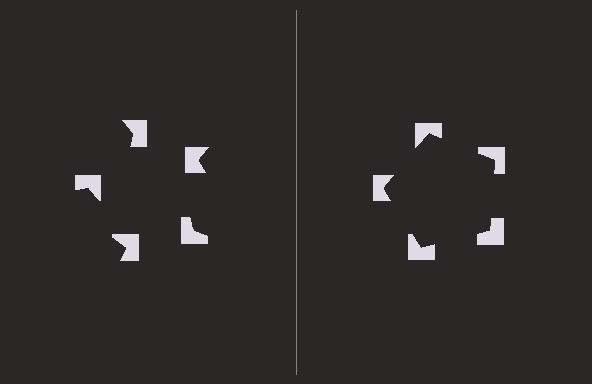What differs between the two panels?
The notched squares are positioned identically on both sides; only the wedge orientations differ. On the right they align to a pentagon; on the left they are misaligned.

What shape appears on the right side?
An illusory pentagon.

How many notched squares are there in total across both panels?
10 — 5 on each side.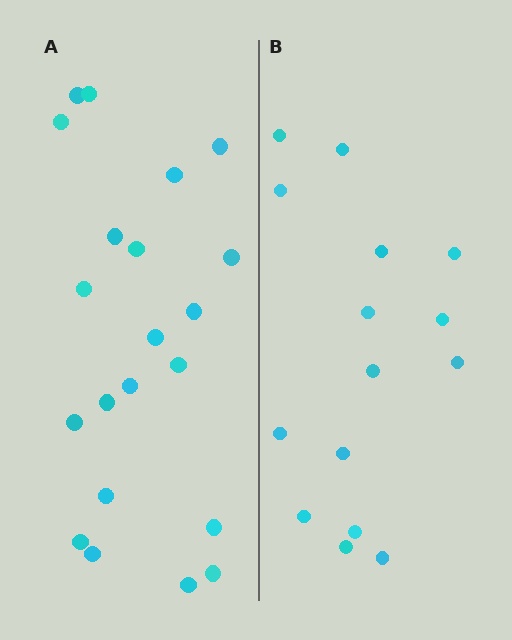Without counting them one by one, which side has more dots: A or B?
Region A (the left region) has more dots.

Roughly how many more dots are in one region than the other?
Region A has about 6 more dots than region B.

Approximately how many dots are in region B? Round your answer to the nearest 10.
About 20 dots. (The exact count is 15, which rounds to 20.)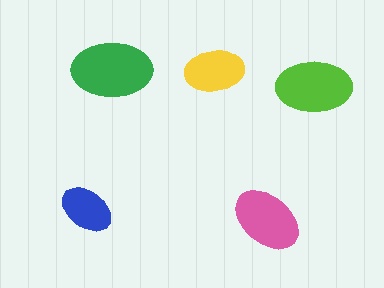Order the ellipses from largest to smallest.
the green one, the lime one, the pink one, the yellow one, the blue one.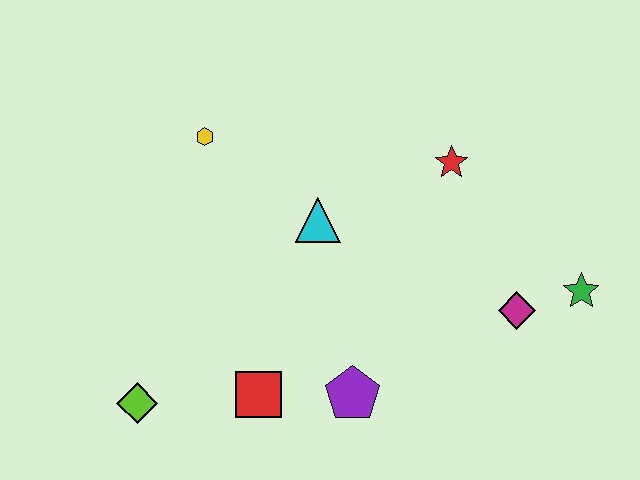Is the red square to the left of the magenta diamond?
Yes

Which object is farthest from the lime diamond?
The green star is farthest from the lime diamond.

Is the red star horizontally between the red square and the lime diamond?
No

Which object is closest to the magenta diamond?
The green star is closest to the magenta diamond.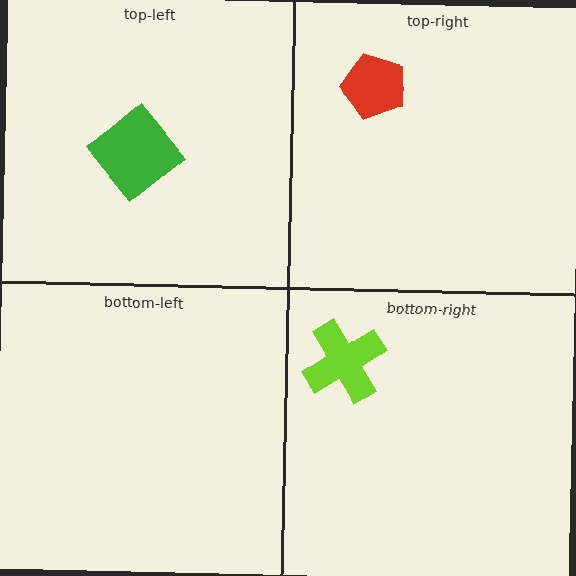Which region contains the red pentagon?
The top-right region.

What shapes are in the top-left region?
The green diamond.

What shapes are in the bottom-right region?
The lime cross.